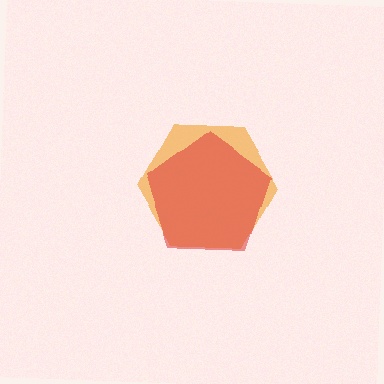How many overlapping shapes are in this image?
There are 2 overlapping shapes in the image.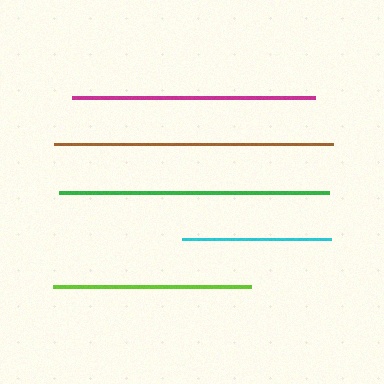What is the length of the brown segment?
The brown segment is approximately 279 pixels long.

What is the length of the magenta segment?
The magenta segment is approximately 243 pixels long.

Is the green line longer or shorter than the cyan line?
The green line is longer than the cyan line.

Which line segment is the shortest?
The cyan line is the shortest at approximately 150 pixels.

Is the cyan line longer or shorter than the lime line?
The lime line is longer than the cyan line.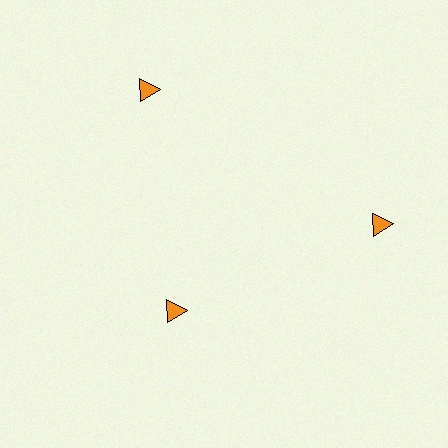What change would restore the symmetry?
The symmetry would be restored by moving it outward, back onto the ring so that all 3 triangles sit at equal angles and equal distance from the center.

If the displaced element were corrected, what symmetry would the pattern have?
It would have 3-fold rotational symmetry — the pattern would map onto itself every 120 degrees.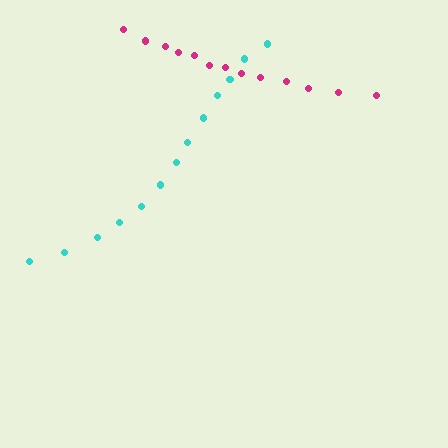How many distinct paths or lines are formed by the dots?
There are 2 distinct paths.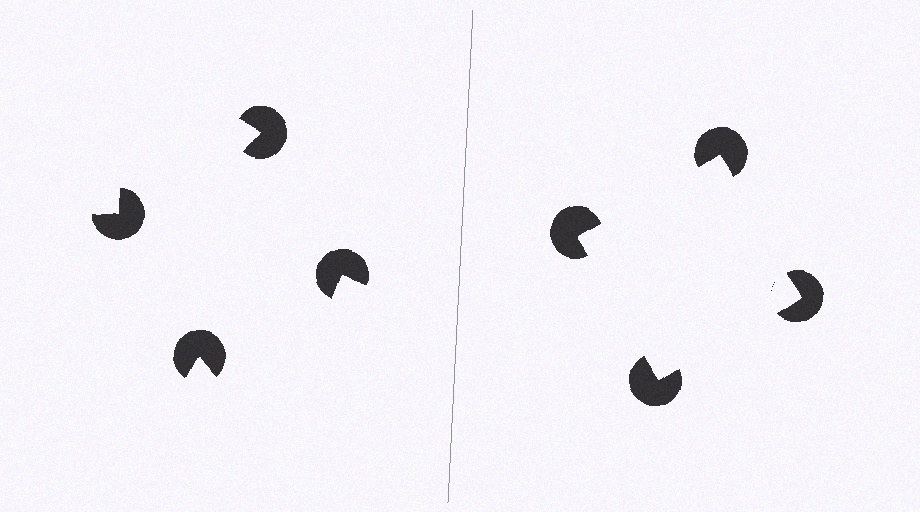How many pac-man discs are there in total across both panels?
8 — 4 on each side.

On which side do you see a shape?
An illusory square appears on the right side. On the left side the wedge cuts are rotated, so no coherent shape forms.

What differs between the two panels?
The pac-man discs are positioned identically on both sides; only the wedge orientations differ. On the right they align to a square; on the left they are misaligned.